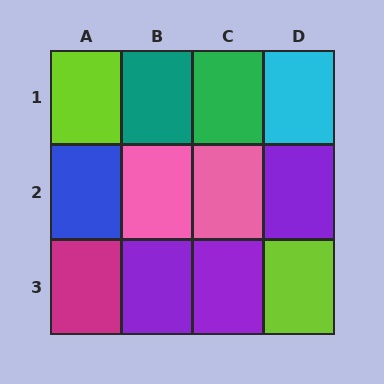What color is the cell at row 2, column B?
Pink.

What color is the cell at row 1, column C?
Green.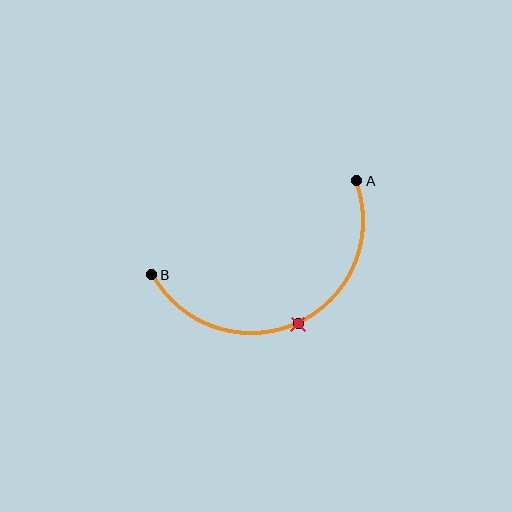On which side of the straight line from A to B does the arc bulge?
The arc bulges below the straight line connecting A and B.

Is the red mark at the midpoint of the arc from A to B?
Yes. The red mark lies on the arc at equal arc-length from both A and B — it is the arc midpoint.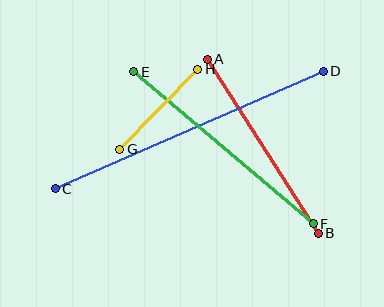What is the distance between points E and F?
The distance is approximately 235 pixels.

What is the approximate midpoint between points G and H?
The midpoint is at approximately (159, 109) pixels.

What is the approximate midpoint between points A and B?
The midpoint is at approximately (263, 146) pixels.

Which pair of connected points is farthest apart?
Points C and D are farthest apart.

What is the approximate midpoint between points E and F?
The midpoint is at approximately (223, 148) pixels.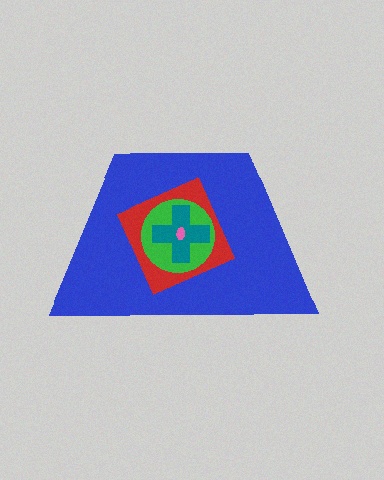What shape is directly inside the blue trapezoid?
The red square.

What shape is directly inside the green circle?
The teal cross.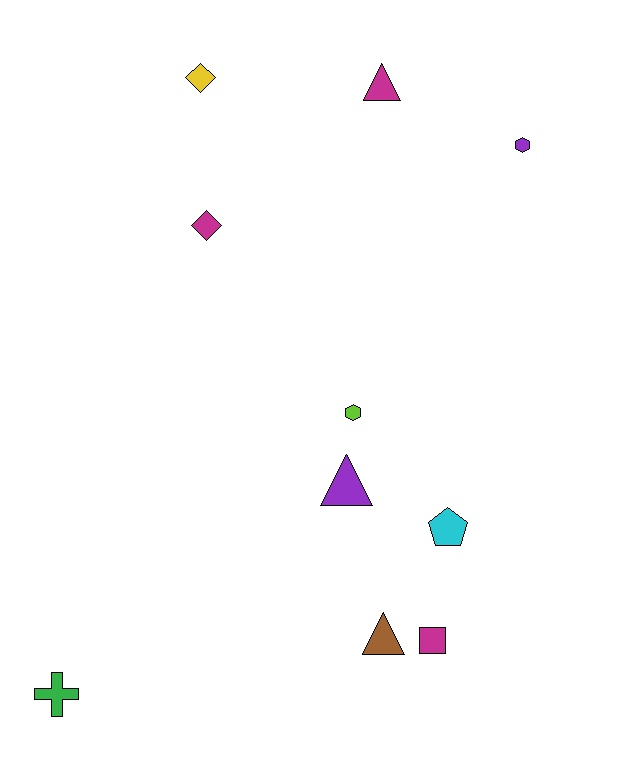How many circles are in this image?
There are no circles.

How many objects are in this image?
There are 10 objects.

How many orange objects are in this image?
There are no orange objects.